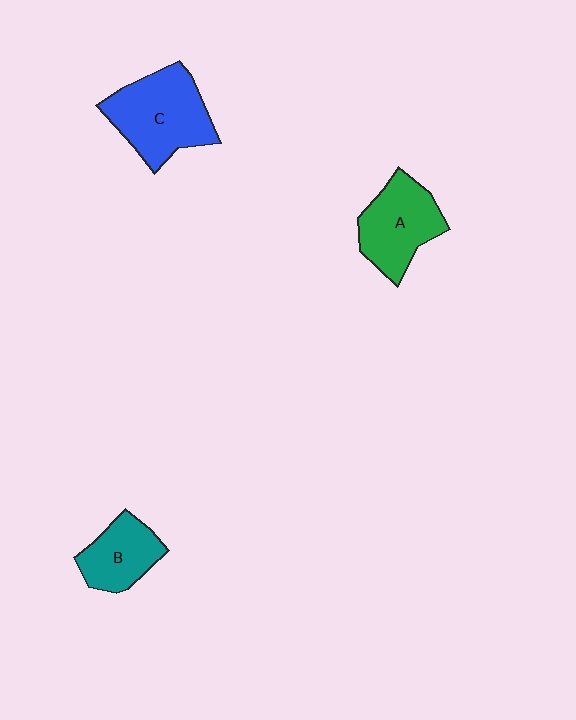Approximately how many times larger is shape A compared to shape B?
Approximately 1.3 times.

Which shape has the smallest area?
Shape B (teal).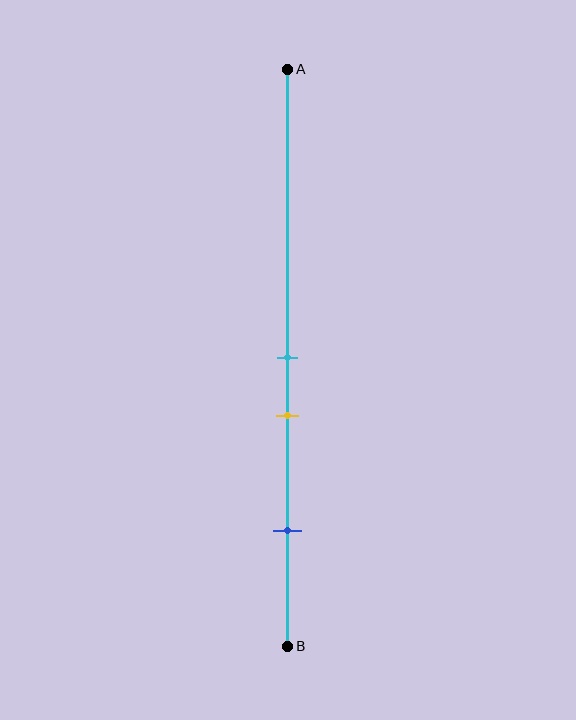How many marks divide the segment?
There are 3 marks dividing the segment.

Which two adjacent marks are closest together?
The cyan and yellow marks are the closest adjacent pair.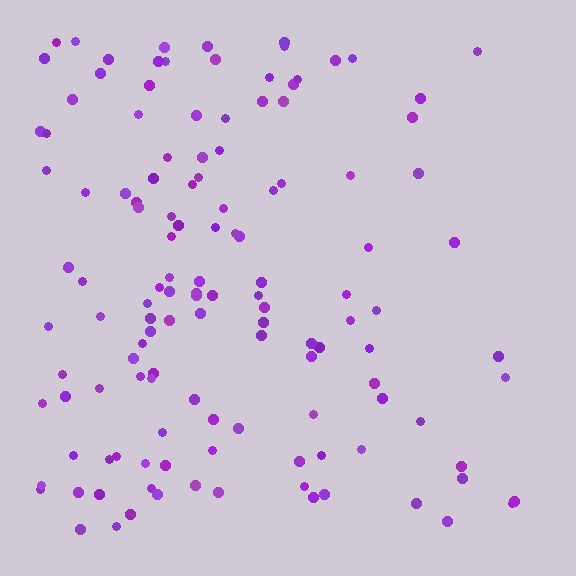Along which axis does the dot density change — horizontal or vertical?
Horizontal.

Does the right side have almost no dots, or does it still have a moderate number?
Still a moderate number, just noticeably fewer than the left.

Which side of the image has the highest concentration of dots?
The left.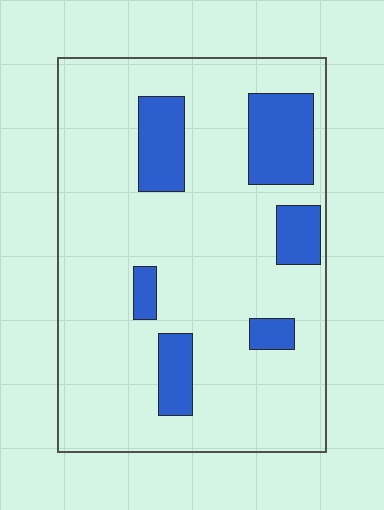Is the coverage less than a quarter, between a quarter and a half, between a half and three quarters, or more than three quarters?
Less than a quarter.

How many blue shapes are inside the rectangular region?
6.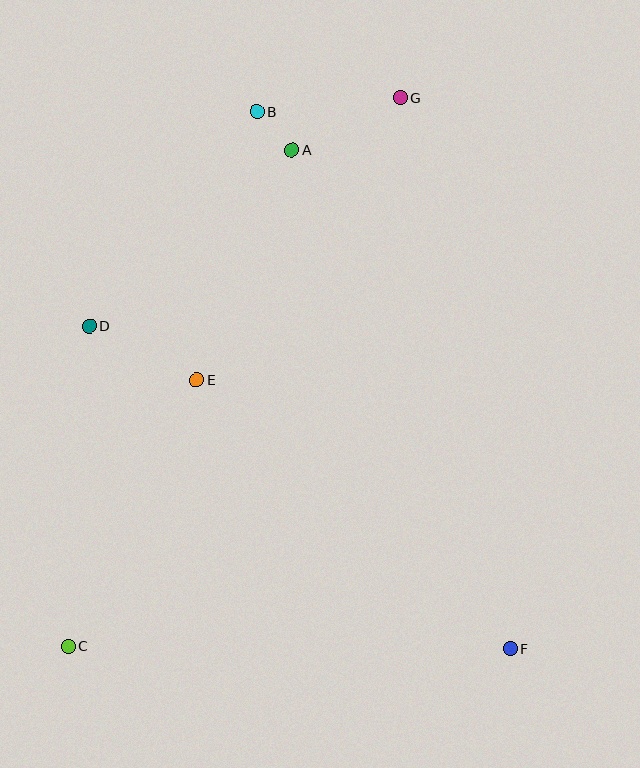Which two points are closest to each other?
Points A and B are closest to each other.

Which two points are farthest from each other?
Points C and G are farthest from each other.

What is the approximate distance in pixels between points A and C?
The distance between A and C is approximately 544 pixels.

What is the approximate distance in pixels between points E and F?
The distance between E and F is approximately 414 pixels.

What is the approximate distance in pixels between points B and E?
The distance between B and E is approximately 275 pixels.